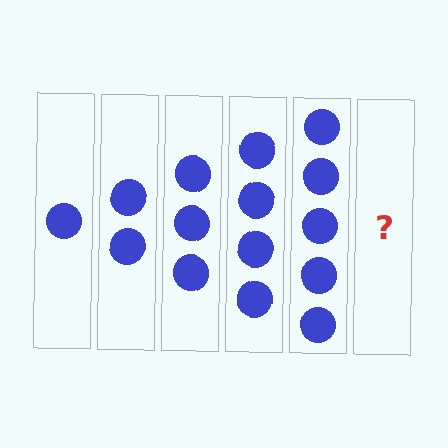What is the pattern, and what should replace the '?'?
The pattern is that each step adds one more circle. The '?' should be 6 circles.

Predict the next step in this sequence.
The next step is 6 circles.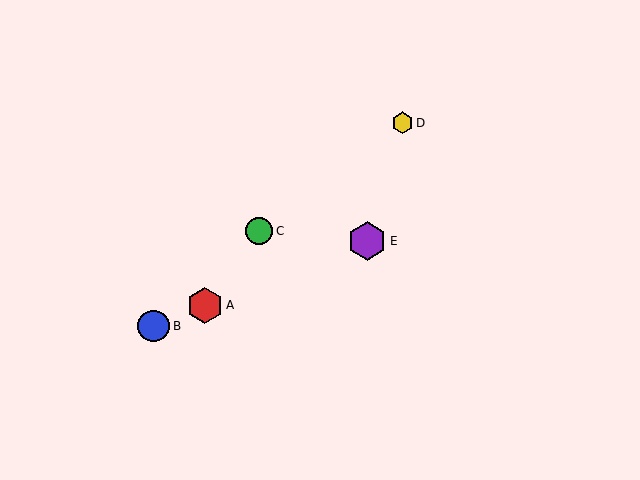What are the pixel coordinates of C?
Object C is at (259, 231).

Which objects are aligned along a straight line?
Objects A, B, E are aligned along a straight line.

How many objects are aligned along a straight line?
3 objects (A, B, E) are aligned along a straight line.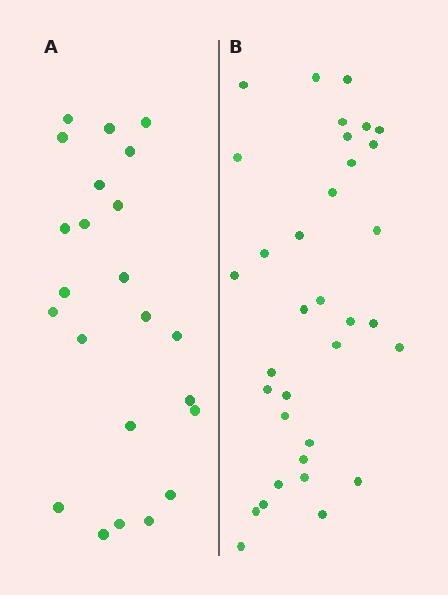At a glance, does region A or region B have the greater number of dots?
Region B (the right region) has more dots.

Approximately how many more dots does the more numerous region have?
Region B has roughly 12 or so more dots than region A.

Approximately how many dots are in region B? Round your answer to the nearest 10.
About 30 dots. (The exact count is 34, which rounds to 30.)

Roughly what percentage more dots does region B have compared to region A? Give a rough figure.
About 50% more.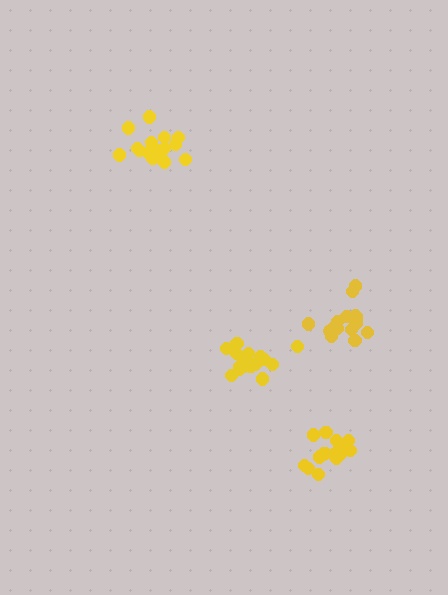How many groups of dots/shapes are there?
There are 4 groups.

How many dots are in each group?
Group 1: 18 dots, Group 2: 17 dots, Group 3: 17 dots, Group 4: 16 dots (68 total).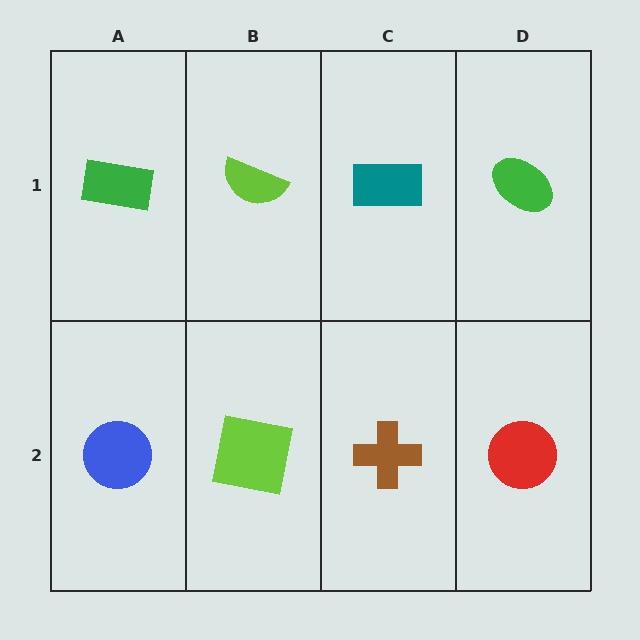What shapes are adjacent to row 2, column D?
A green ellipse (row 1, column D), a brown cross (row 2, column C).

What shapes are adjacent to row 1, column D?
A red circle (row 2, column D), a teal rectangle (row 1, column C).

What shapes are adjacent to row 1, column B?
A lime square (row 2, column B), a green rectangle (row 1, column A), a teal rectangle (row 1, column C).